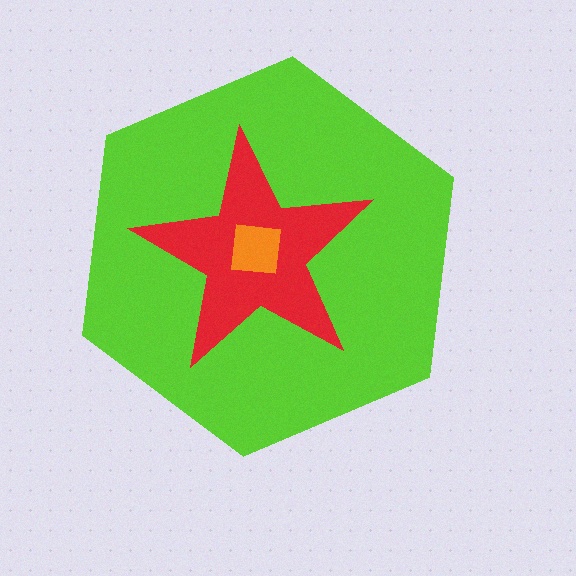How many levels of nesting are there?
3.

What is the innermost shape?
The orange square.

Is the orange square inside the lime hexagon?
Yes.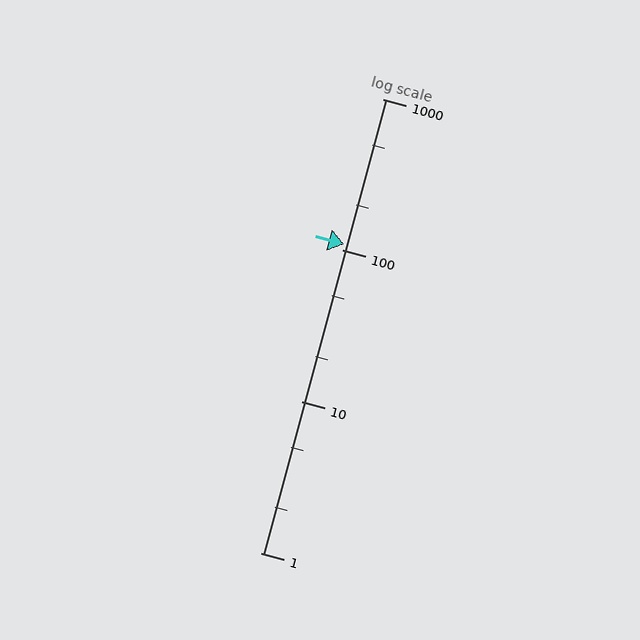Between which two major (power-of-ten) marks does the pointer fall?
The pointer is between 100 and 1000.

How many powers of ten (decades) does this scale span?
The scale spans 3 decades, from 1 to 1000.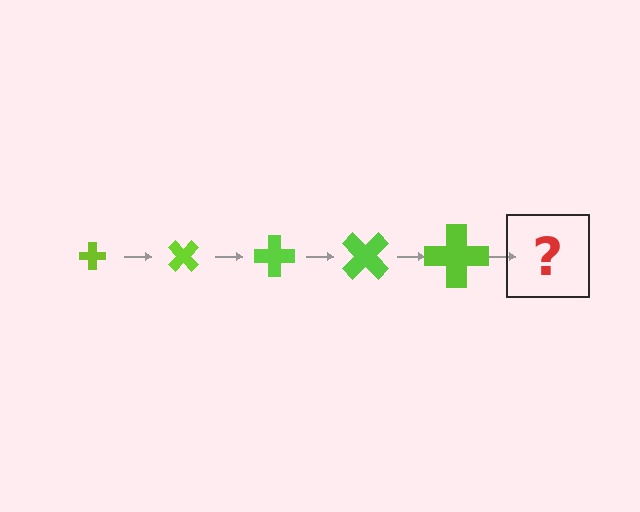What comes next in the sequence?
The next element should be a cross, larger than the previous one and rotated 225 degrees from the start.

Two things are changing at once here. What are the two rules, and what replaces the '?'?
The two rules are that the cross grows larger each step and it rotates 45 degrees each step. The '?' should be a cross, larger than the previous one and rotated 225 degrees from the start.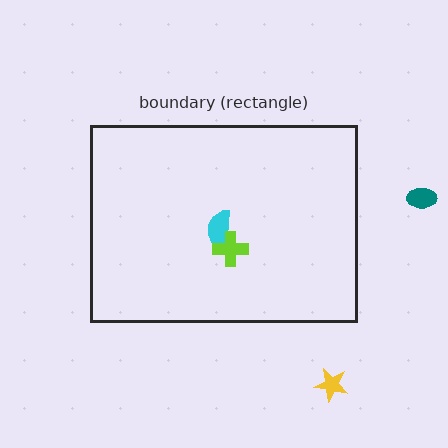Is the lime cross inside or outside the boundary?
Inside.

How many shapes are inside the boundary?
2 inside, 2 outside.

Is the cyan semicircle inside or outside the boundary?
Inside.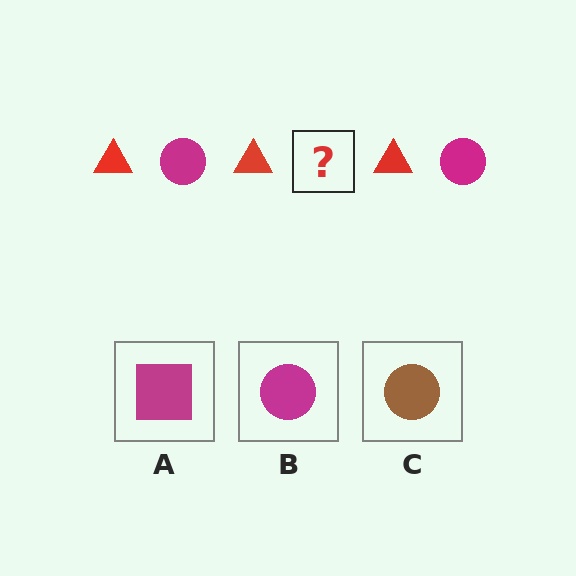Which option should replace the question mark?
Option B.